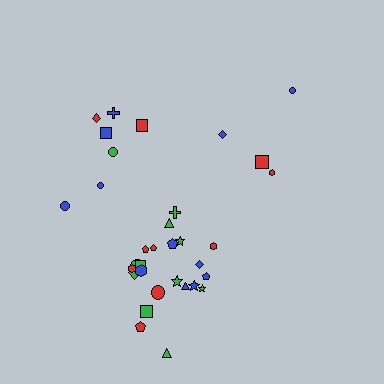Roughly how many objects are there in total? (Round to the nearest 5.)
Roughly 35 objects in total.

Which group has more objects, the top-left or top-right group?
The top-left group.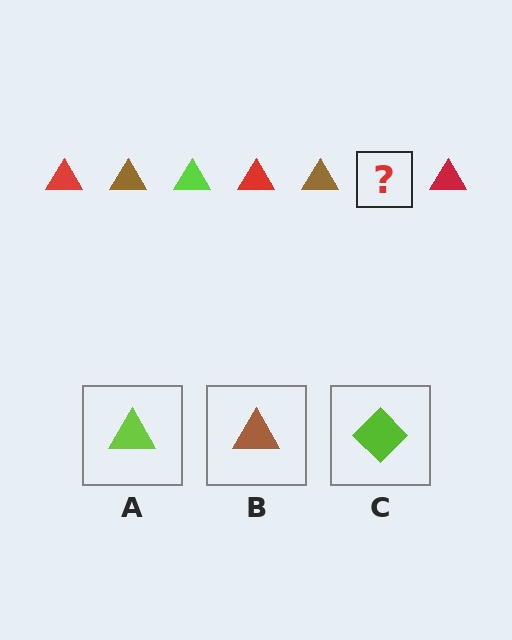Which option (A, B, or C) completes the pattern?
A.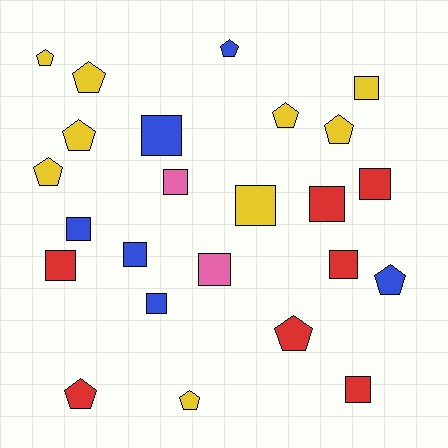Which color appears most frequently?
Yellow, with 9 objects.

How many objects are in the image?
There are 24 objects.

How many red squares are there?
There are 5 red squares.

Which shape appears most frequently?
Square, with 13 objects.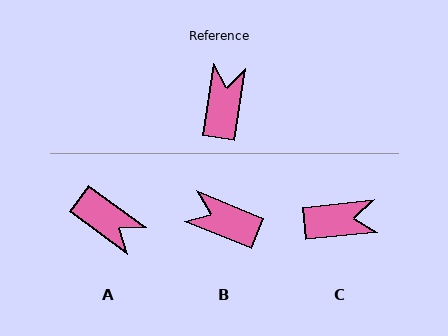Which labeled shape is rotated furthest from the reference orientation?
A, about 118 degrees away.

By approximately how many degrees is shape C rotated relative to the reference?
Approximately 76 degrees clockwise.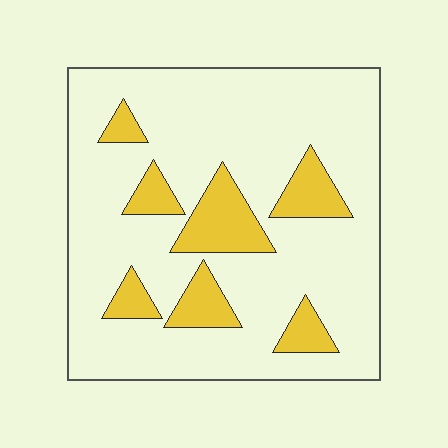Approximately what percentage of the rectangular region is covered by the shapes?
Approximately 20%.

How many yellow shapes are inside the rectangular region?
7.